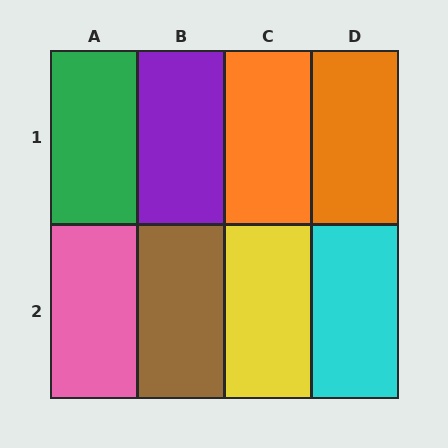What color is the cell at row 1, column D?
Orange.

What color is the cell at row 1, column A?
Green.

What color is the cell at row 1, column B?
Purple.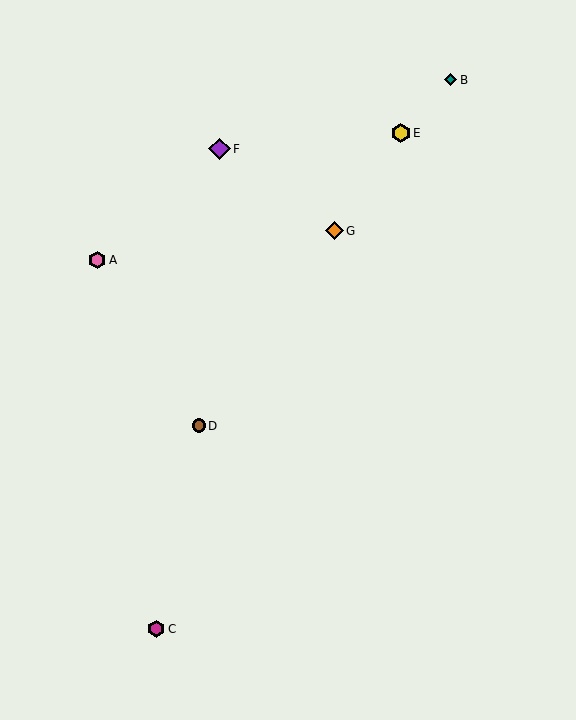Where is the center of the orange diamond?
The center of the orange diamond is at (334, 231).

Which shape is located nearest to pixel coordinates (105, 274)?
The pink hexagon (labeled A) at (97, 260) is nearest to that location.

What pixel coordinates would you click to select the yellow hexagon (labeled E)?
Click at (401, 133) to select the yellow hexagon E.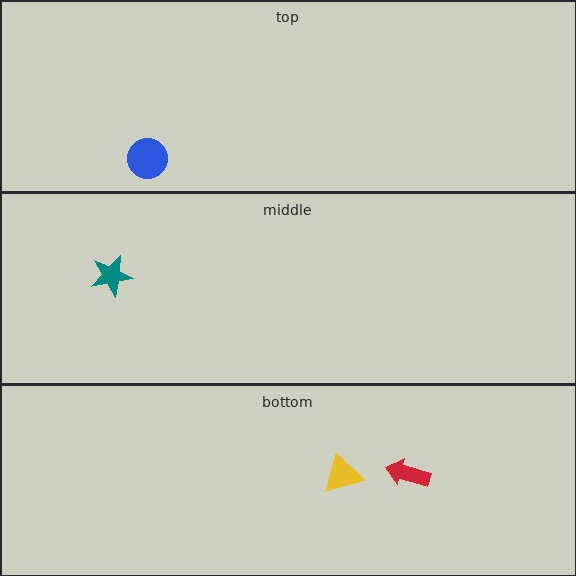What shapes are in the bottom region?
The yellow triangle, the red arrow.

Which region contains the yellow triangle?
The bottom region.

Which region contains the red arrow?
The bottom region.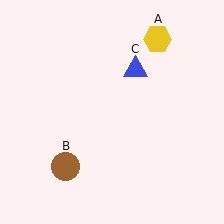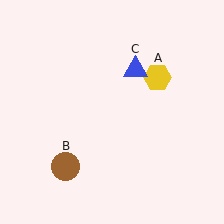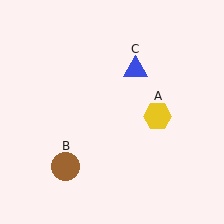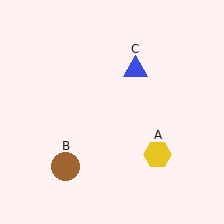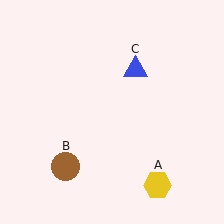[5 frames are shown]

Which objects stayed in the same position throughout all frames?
Brown circle (object B) and blue triangle (object C) remained stationary.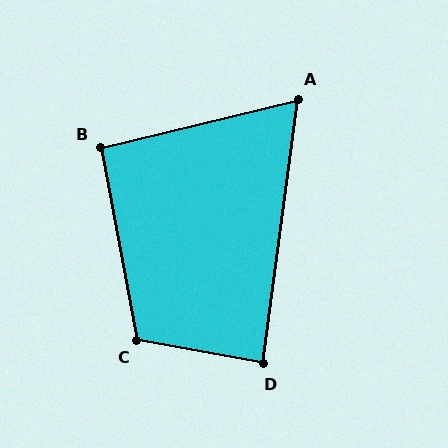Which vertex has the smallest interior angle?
A, at approximately 69 degrees.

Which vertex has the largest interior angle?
C, at approximately 111 degrees.